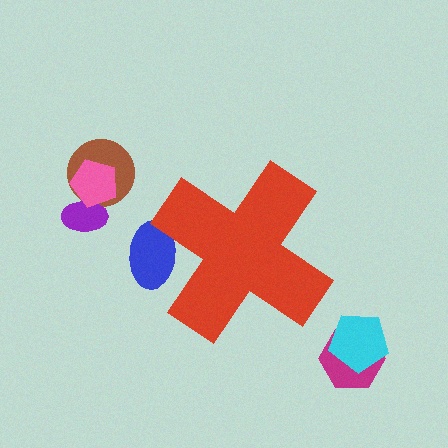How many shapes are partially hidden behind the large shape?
1 shape is partially hidden.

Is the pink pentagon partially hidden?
No, the pink pentagon is fully visible.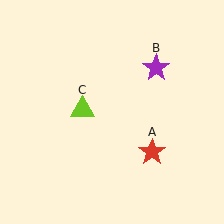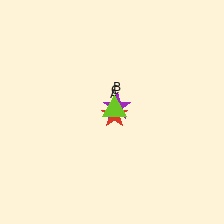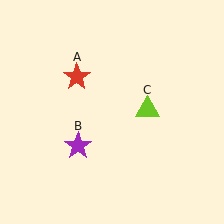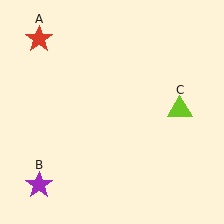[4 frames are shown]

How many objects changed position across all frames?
3 objects changed position: red star (object A), purple star (object B), lime triangle (object C).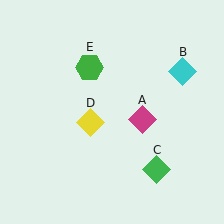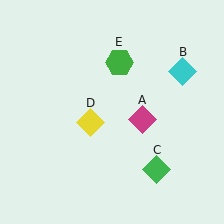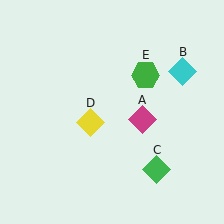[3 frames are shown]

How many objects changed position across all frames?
1 object changed position: green hexagon (object E).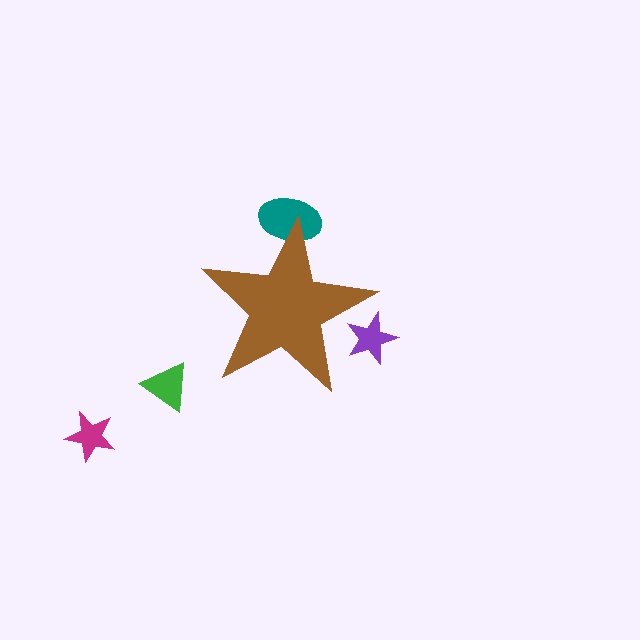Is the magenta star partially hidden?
No, the magenta star is fully visible.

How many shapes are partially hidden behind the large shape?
2 shapes are partially hidden.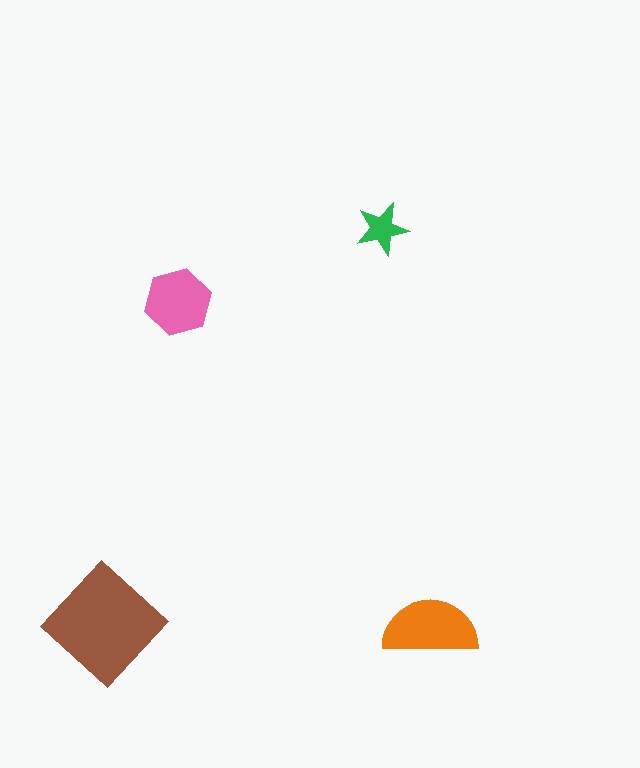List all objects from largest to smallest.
The brown diamond, the orange semicircle, the pink hexagon, the green star.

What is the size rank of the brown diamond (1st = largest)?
1st.